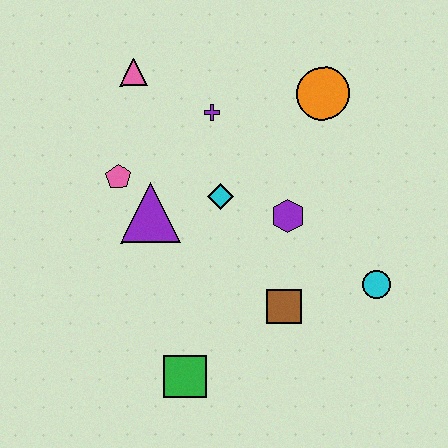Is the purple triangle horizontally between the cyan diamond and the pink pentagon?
Yes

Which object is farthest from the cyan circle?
The pink triangle is farthest from the cyan circle.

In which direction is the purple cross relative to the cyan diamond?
The purple cross is above the cyan diamond.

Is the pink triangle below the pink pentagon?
No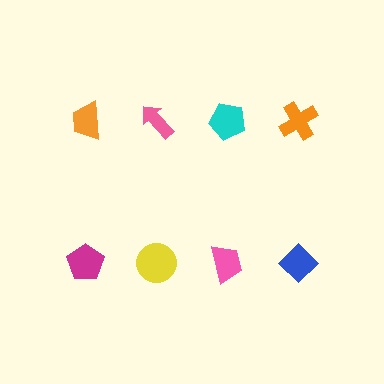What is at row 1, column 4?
An orange cross.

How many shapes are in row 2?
4 shapes.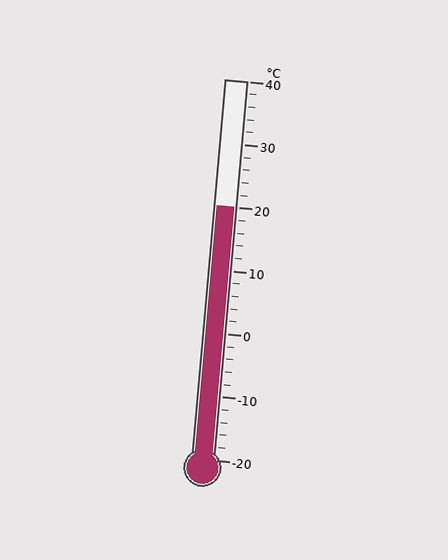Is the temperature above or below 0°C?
The temperature is above 0°C.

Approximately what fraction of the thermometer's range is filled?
The thermometer is filled to approximately 65% of its range.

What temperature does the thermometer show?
The thermometer shows approximately 20°C.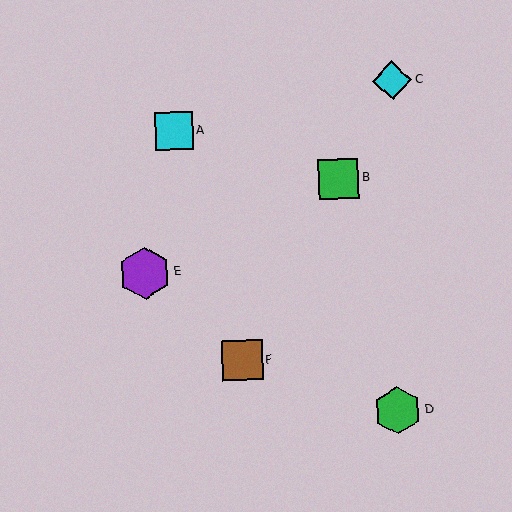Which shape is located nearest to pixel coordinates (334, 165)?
The green square (labeled B) at (338, 179) is nearest to that location.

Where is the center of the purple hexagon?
The center of the purple hexagon is at (145, 273).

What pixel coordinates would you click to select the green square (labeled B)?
Click at (338, 179) to select the green square B.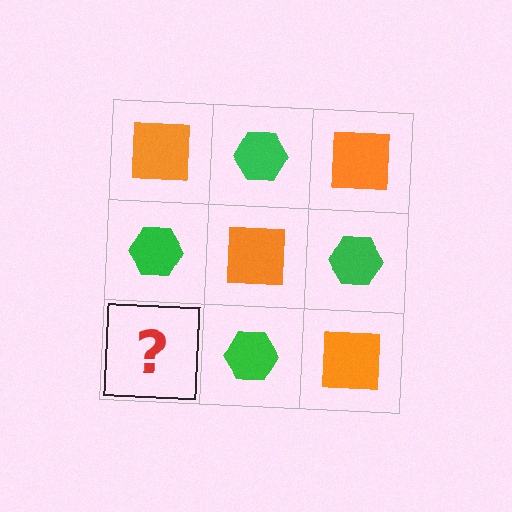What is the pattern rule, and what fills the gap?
The rule is that it alternates orange square and green hexagon in a checkerboard pattern. The gap should be filled with an orange square.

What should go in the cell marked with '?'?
The missing cell should contain an orange square.